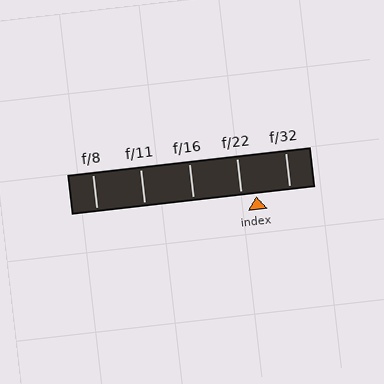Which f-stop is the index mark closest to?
The index mark is closest to f/22.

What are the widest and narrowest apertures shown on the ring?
The widest aperture shown is f/8 and the narrowest is f/32.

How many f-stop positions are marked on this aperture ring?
There are 5 f-stop positions marked.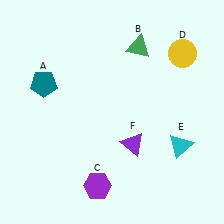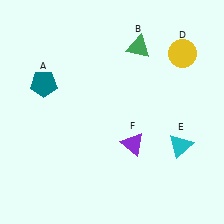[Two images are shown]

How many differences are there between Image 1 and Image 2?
There is 1 difference between the two images.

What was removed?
The purple hexagon (C) was removed in Image 2.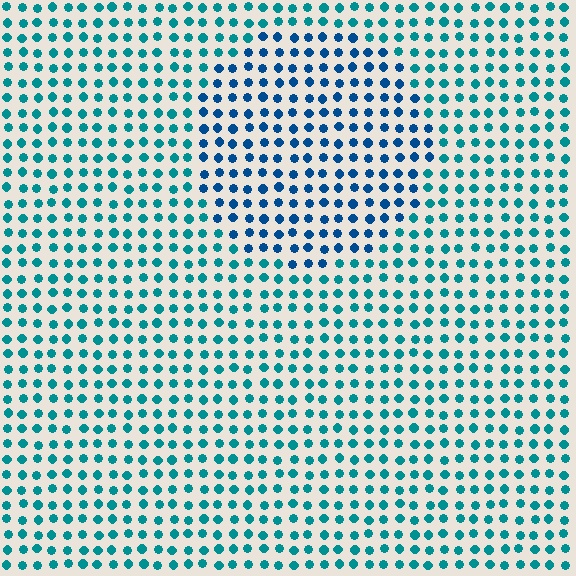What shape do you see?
I see a circle.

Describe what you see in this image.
The image is filled with small teal elements in a uniform arrangement. A circle-shaped region is visible where the elements are tinted to a slightly different hue, forming a subtle color boundary.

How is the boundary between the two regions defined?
The boundary is defined purely by a slight shift in hue (about 28 degrees). Spacing, size, and orientation are identical on both sides.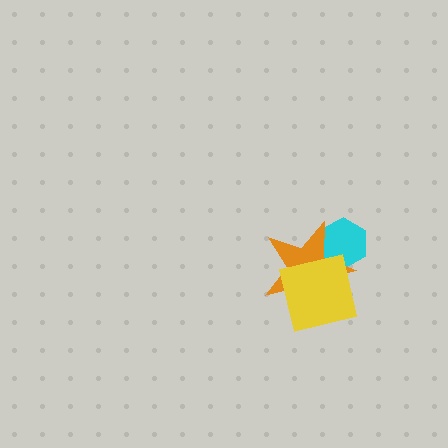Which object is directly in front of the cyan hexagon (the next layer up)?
The orange star is directly in front of the cyan hexagon.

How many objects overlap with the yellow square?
2 objects overlap with the yellow square.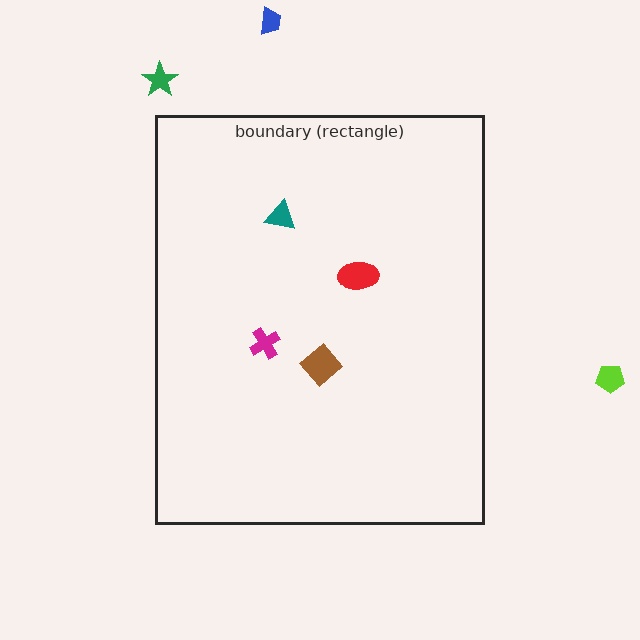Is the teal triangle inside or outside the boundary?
Inside.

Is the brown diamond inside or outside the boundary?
Inside.